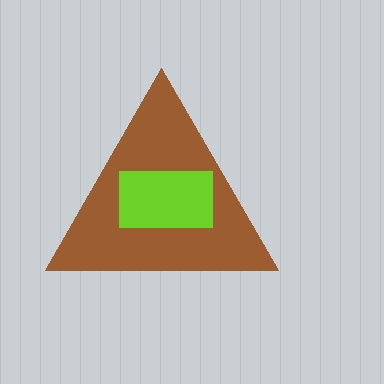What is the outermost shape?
The brown triangle.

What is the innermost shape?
The lime rectangle.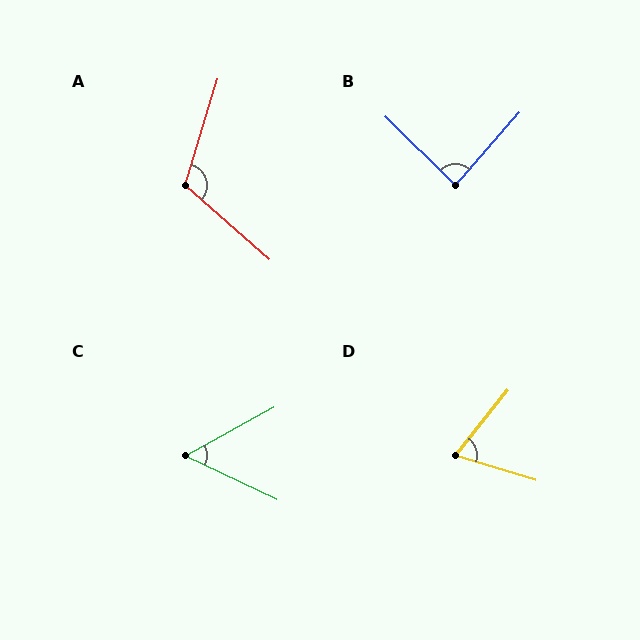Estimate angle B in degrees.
Approximately 87 degrees.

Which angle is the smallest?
C, at approximately 54 degrees.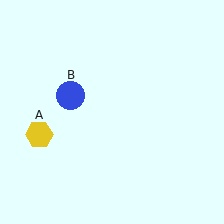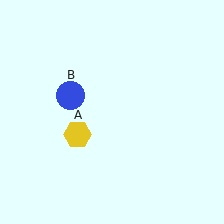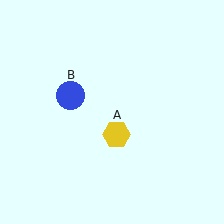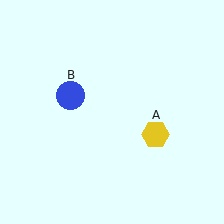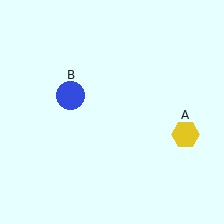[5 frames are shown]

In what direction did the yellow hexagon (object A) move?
The yellow hexagon (object A) moved right.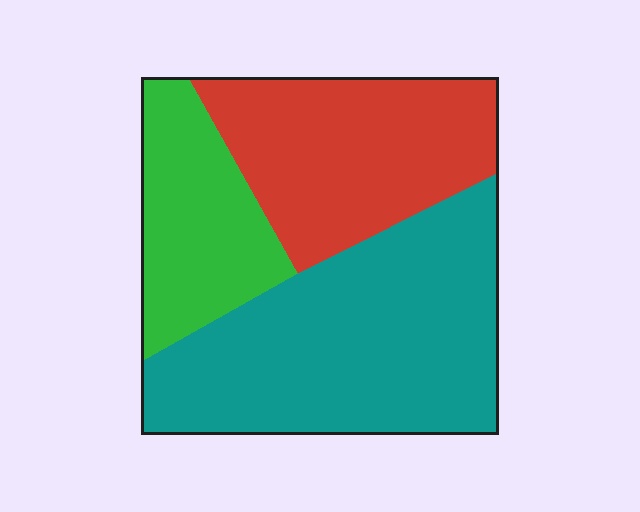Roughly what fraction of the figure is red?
Red takes up about one third (1/3) of the figure.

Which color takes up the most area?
Teal, at roughly 50%.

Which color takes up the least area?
Green, at roughly 20%.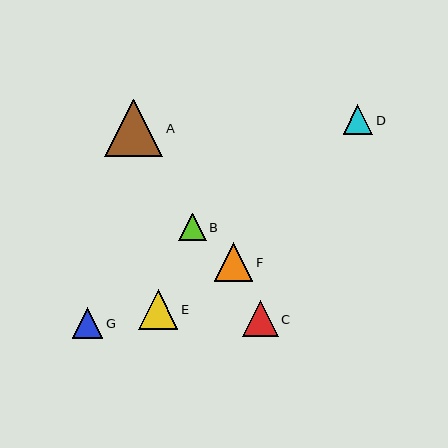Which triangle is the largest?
Triangle A is the largest with a size of approximately 58 pixels.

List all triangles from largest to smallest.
From largest to smallest: A, E, F, C, G, D, B.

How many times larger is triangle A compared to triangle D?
Triangle A is approximately 2.0 times the size of triangle D.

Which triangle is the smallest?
Triangle B is the smallest with a size of approximately 27 pixels.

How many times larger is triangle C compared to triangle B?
Triangle C is approximately 1.3 times the size of triangle B.